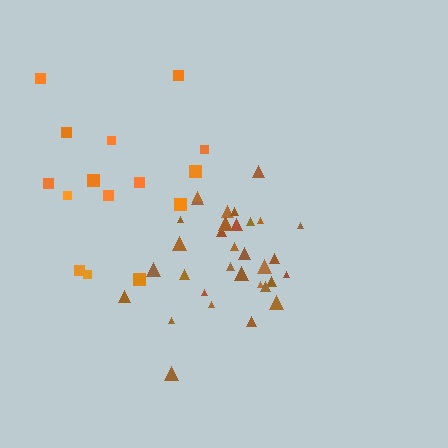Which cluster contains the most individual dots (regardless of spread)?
Brown (33).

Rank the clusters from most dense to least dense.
brown, orange.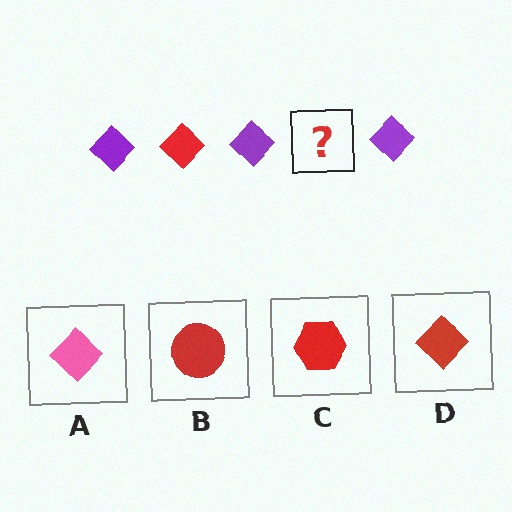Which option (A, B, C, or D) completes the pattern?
D.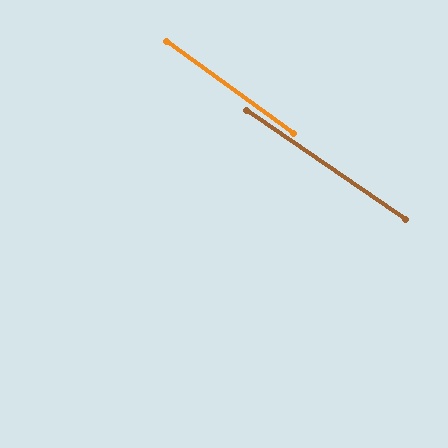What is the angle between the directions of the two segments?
Approximately 1 degree.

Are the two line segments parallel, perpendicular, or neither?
Parallel — their directions differ by only 1.5°.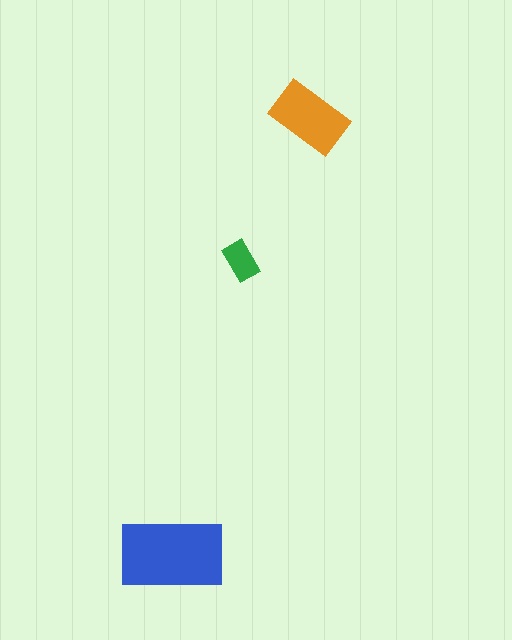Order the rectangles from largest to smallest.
the blue one, the orange one, the green one.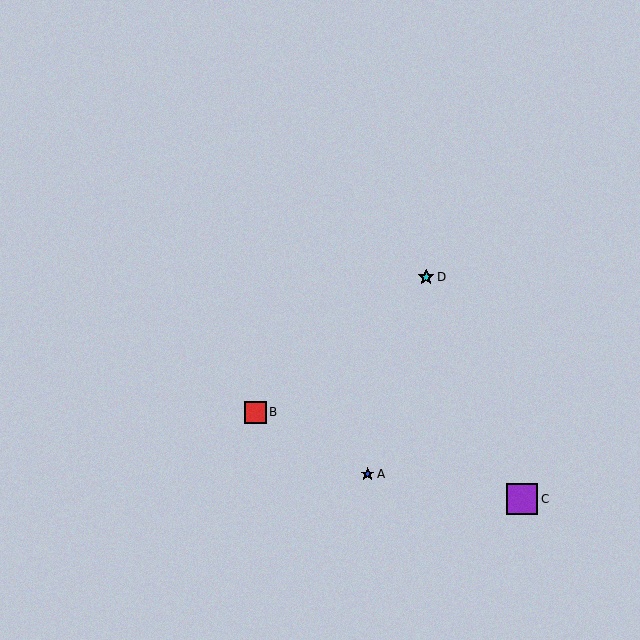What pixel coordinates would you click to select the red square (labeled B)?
Click at (255, 412) to select the red square B.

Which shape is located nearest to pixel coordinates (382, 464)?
The blue star (labeled A) at (368, 474) is nearest to that location.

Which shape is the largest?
The purple square (labeled C) is the largest.